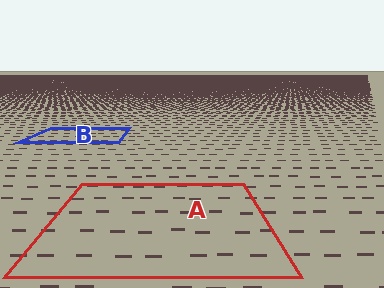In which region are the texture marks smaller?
The texture marks are smaller in region B, because it is farther away.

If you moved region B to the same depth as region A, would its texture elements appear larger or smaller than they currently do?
They would appear larger. At a closer depth, the same texture elements are projected at a bigger on-screen size.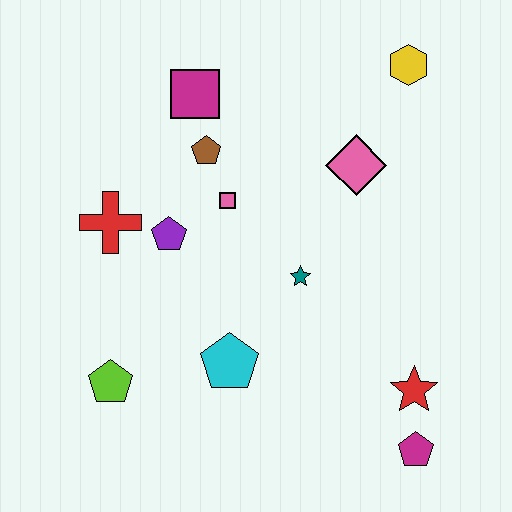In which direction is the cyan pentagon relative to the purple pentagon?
The cyan pentagon is below the purple pentagon.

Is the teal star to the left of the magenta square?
No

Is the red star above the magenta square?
No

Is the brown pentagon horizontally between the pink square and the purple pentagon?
Yes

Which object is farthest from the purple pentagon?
The magenta pentagon is farthest from the purple pentagon.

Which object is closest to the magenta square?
The brown pentagon is closest to the magenta square.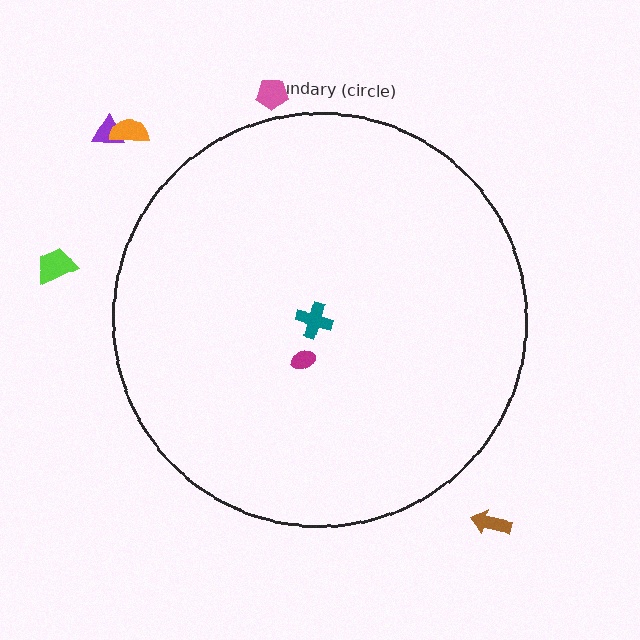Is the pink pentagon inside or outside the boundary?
Outside.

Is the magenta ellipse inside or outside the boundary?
Inside.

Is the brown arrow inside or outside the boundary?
Outside.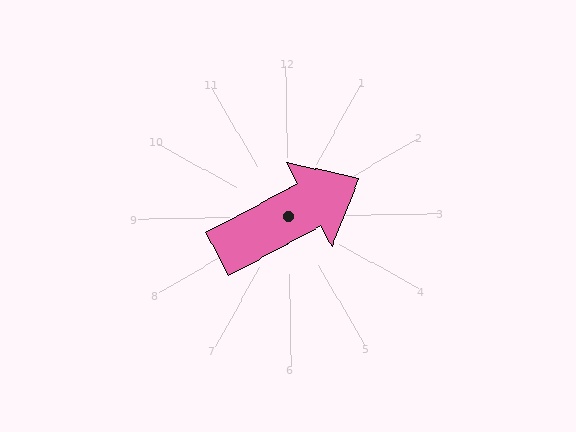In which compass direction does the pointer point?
Northeast.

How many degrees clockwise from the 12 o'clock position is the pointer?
Approximately 63 degrees.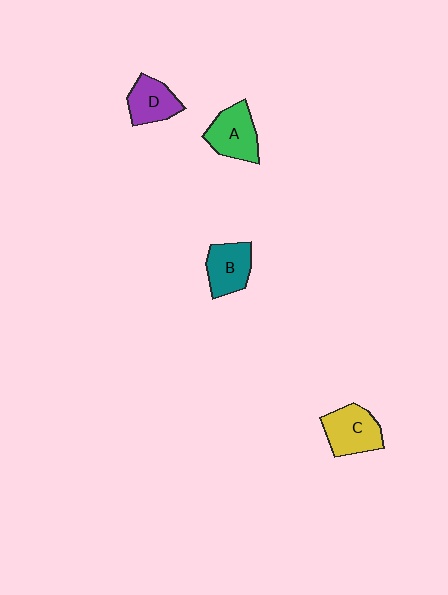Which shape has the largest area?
Shape C (yellow).